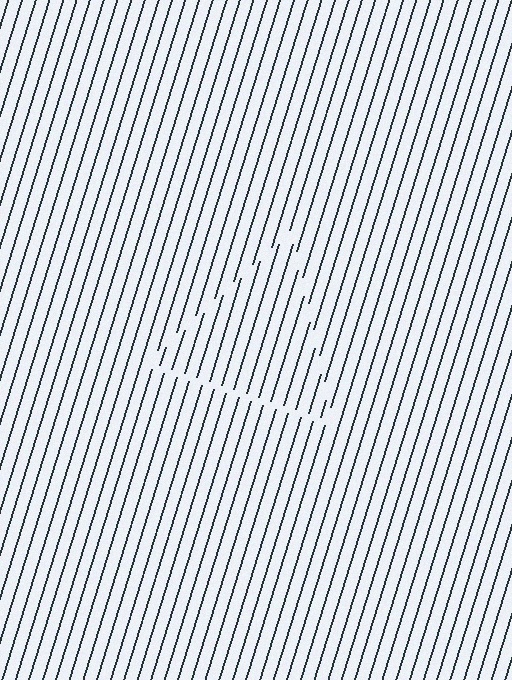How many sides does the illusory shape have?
3 sides — the line-ends trace a triangle.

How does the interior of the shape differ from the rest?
The interior of the shape contains the same grating, shifted by half a period — the contour is defined by the phase discontinuity where line-ends from the inner and outer gratings abut.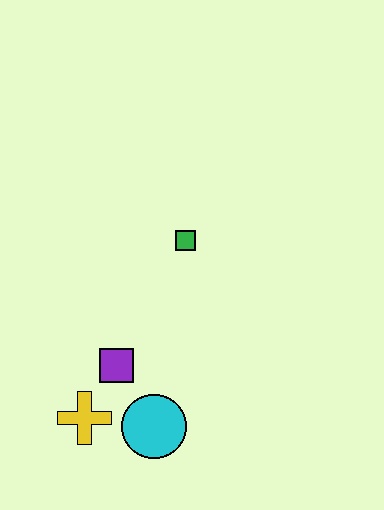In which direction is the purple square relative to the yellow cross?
The purple square is above the yellow cross.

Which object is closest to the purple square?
The yellow cross is closest to the purple square.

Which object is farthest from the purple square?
The green square is farthest from the purple square.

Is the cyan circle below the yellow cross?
Yes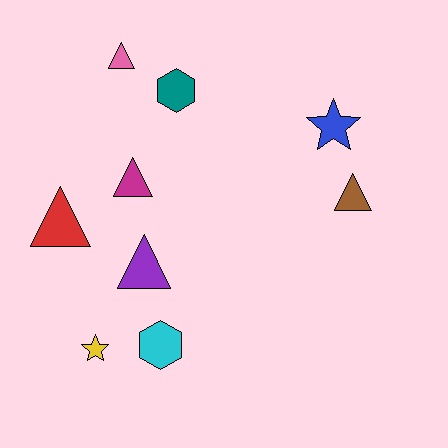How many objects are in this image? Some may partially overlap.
There are 9 objects.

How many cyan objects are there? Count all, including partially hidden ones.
There is 1 cyan object.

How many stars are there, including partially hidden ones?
There are 2 stars.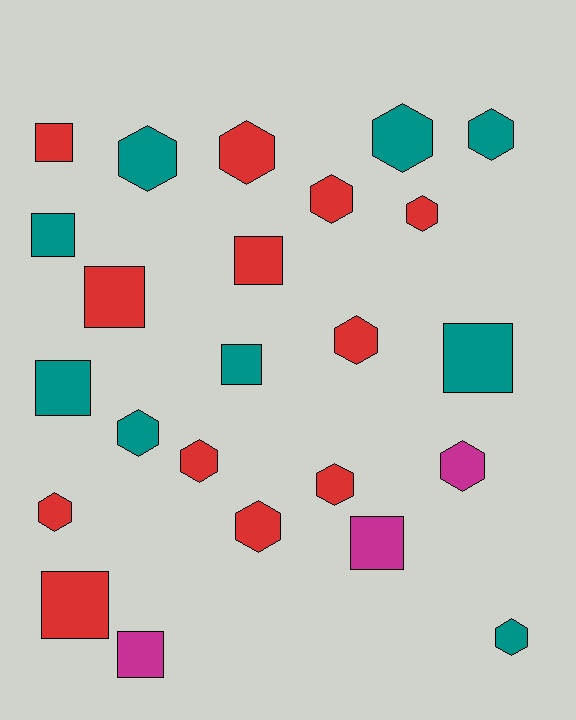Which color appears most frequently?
Red, with 12 objects.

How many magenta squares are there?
There are 2 magenta squares.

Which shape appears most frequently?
Hexagon, with 14 objects.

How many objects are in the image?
There are 24 objects.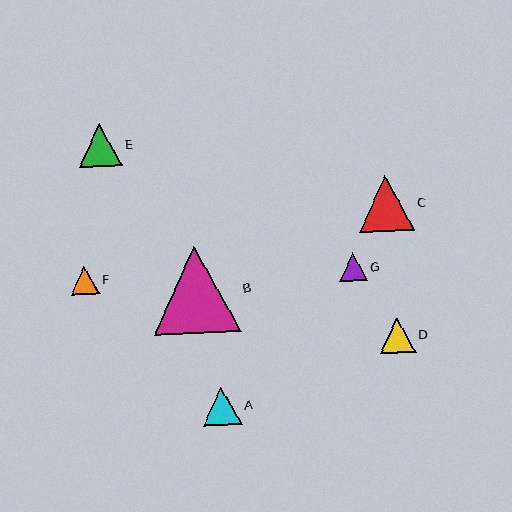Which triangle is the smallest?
Triangle G is the smallest with a size of approximately 28 pixels.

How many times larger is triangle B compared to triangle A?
Triangle B is approximately 2.3 times the size of triangle A.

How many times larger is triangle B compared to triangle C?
Triangle B is approximately 1.6 times the size of triangle C.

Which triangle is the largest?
Triangle B is the largest with a size of approximately 87 pixels.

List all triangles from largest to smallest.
From largest to smallest: B, C, E, A, D, F, G.